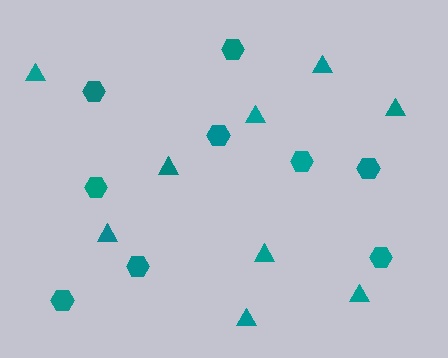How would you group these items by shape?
There are 2 groups: one group of hexagons (9) and one group of triangles (9).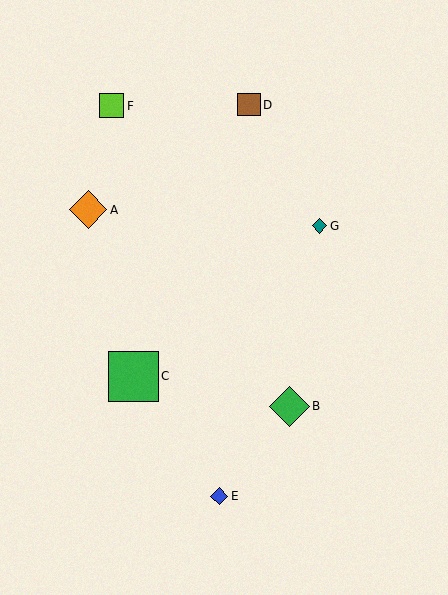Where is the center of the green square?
The center of the green square is at (133, 376).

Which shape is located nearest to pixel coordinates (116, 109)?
The lime square (labeled F) at (111, 106) is nearest to that location.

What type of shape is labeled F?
Shape F is a lime square.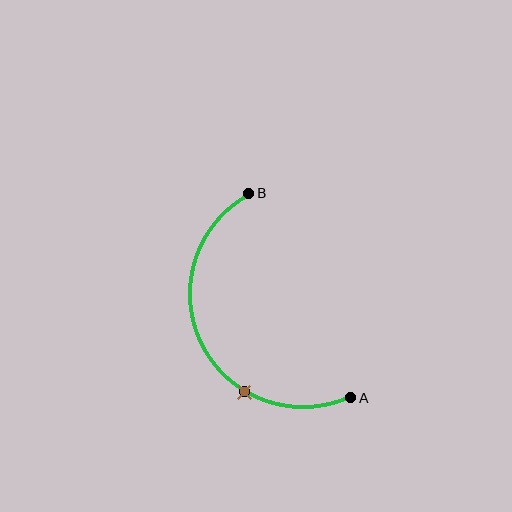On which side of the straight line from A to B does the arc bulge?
The arc bulges to the left of the straight line connecting A and B.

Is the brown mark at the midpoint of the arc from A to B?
No. The brown mark lies on the arc but is closer to endpoint A. The arc midpoint would be at the point on the curve equidistant along the arc from both A and B.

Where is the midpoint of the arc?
The arc midpoint is the point on the curve farthest from the straight line joining A and B. It sits to the left of that line.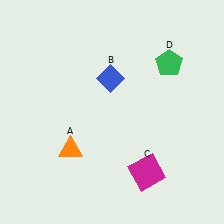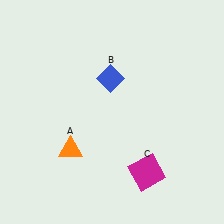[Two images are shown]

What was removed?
The green pentagon (D) was removed in Image 2.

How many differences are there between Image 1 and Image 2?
There is 1 difference between the two images.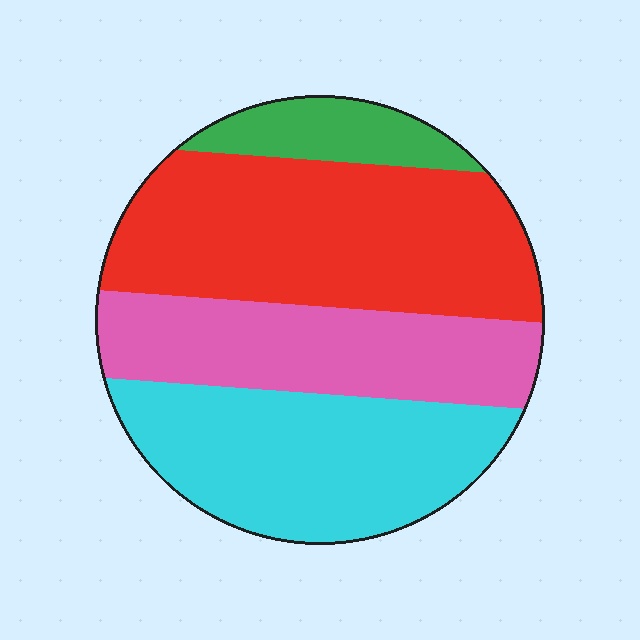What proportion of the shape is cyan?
Cyan takes up about one third (1/3) of the shape.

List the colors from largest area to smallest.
From largest to smallest: red, cyan, pink, green.